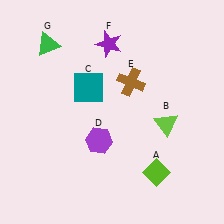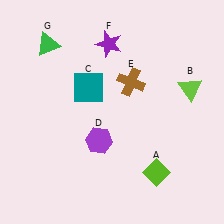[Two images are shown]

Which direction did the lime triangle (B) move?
The lime triangle (B) moved up.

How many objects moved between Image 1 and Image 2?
1 object moved between the two images.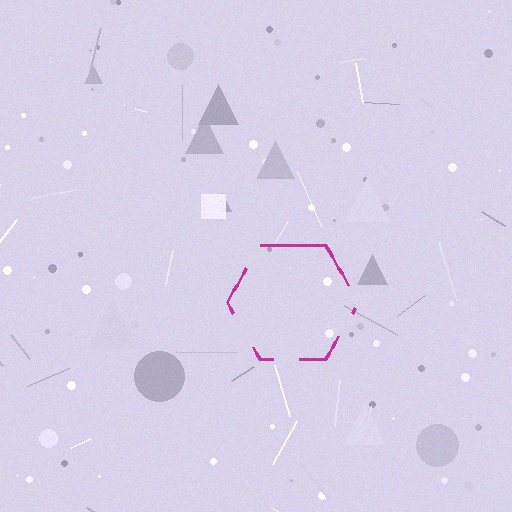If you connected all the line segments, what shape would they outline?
They would outline a hexagon.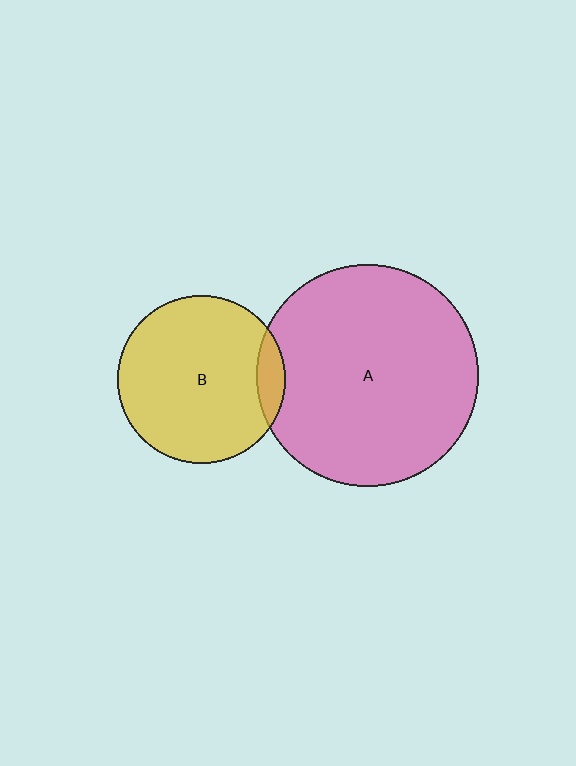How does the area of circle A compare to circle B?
Approximately 1.7 times.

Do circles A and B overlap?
Yes.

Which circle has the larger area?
Circle A (pink).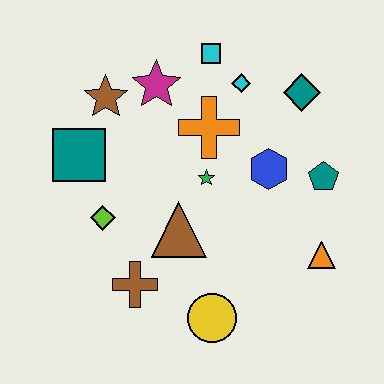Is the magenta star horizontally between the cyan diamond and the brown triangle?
No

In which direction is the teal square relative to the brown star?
The teal square is below the brown star.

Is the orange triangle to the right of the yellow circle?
Yes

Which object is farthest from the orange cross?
The yellow circle is farthest from the orange cross.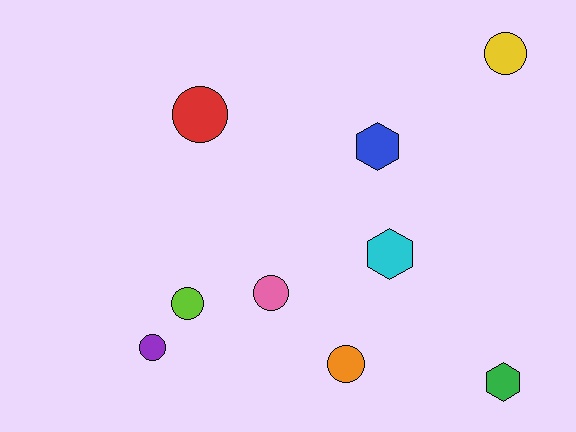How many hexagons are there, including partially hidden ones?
There are 3 hexagons.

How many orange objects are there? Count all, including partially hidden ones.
There is 1 orange object.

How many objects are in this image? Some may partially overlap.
There are 9 objects.